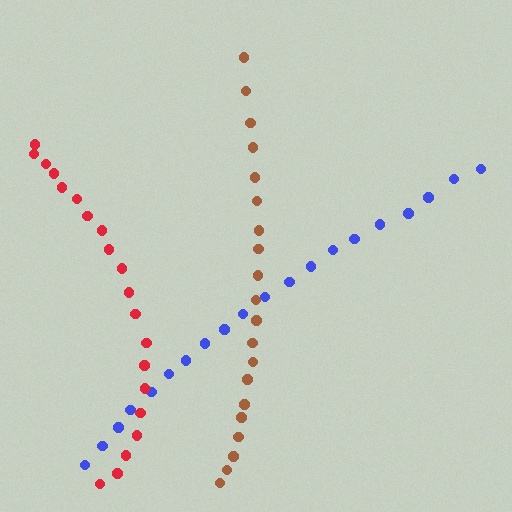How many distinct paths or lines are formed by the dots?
There are 3 distinct paths.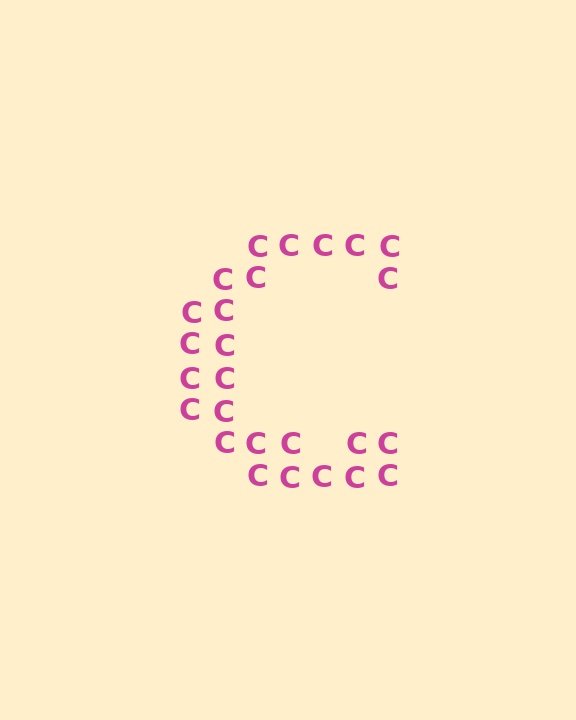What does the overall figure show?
The overall figure shows the letter C.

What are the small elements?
The small elements are letter C's.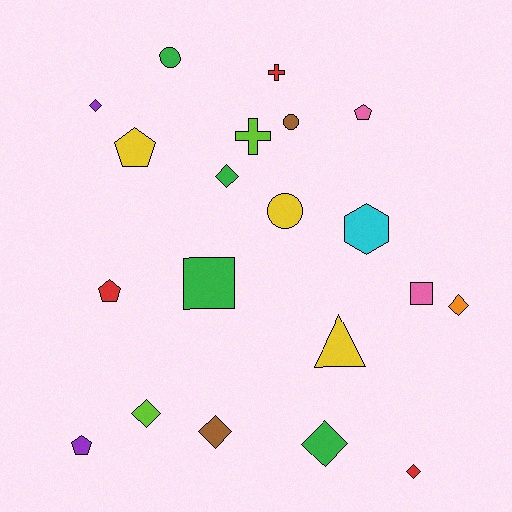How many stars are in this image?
There are no stars.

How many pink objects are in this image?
There are 2 pink objects.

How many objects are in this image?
There are 20 objects.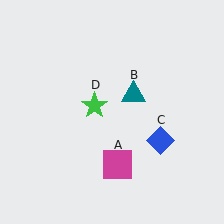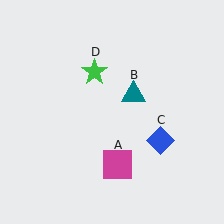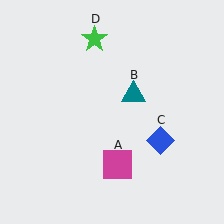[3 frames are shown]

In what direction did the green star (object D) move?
The green star (object D) moved up.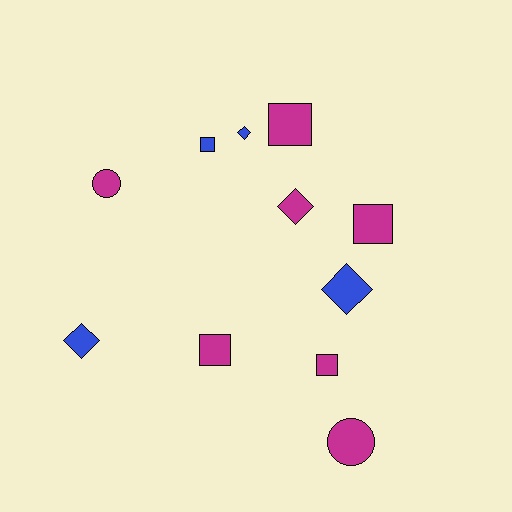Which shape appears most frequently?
Square, with 5 objects.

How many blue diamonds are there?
There are 3 blue diamonds.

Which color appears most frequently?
Magenta, with 7 objects.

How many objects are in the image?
There are 11 objects.